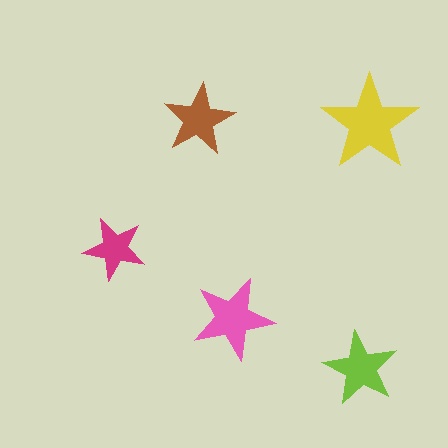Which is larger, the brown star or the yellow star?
The yellow one.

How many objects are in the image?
There are 5 objects in the image.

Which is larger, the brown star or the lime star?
The lime one.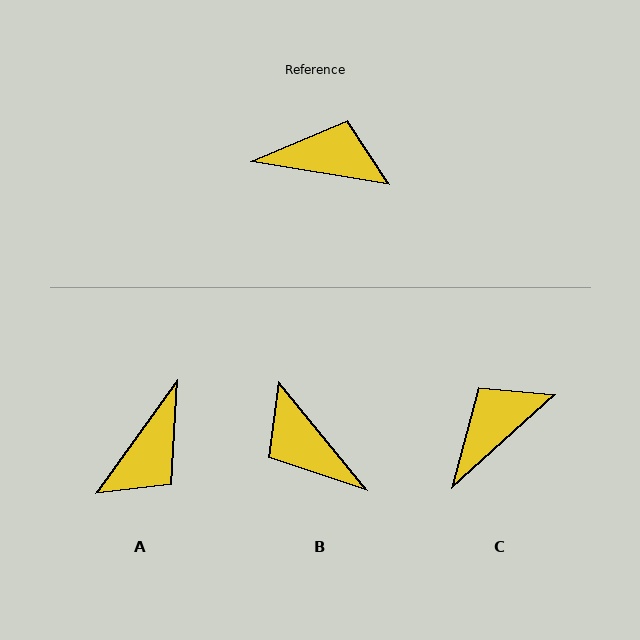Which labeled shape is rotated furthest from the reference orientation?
B, about 139 degrees away.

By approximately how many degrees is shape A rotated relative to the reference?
Approximately 116 degrees clockwise.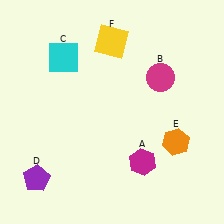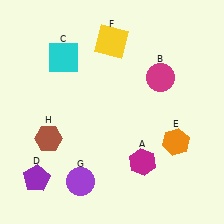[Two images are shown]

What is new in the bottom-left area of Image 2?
A brown hexagon (H) was added in the bottom-left area of Image 2.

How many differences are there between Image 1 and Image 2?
There are 2 differences between the two images.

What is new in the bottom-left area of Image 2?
A purple circle (G) was added in the bottom-left area of Image 2.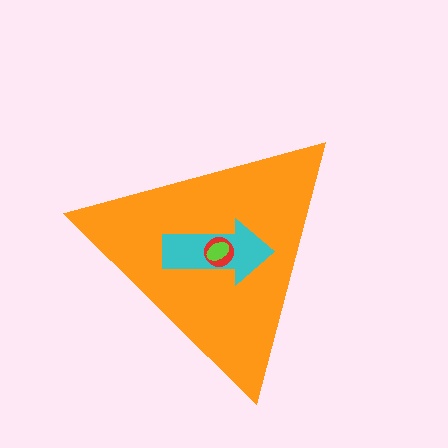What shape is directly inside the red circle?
The lime ellipse.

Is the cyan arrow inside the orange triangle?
Yes.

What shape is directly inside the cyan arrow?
The red circle.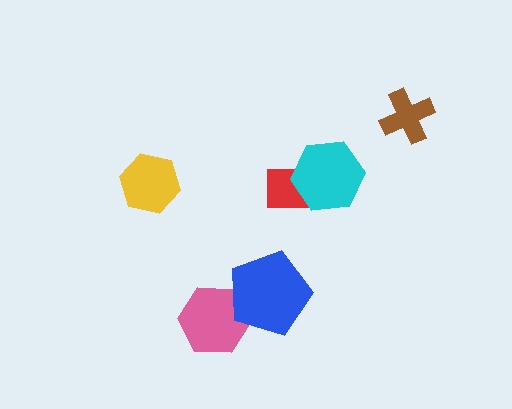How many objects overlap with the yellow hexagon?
0 objects overlap with the yellow hexagon.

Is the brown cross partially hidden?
No, no other shape covers it.